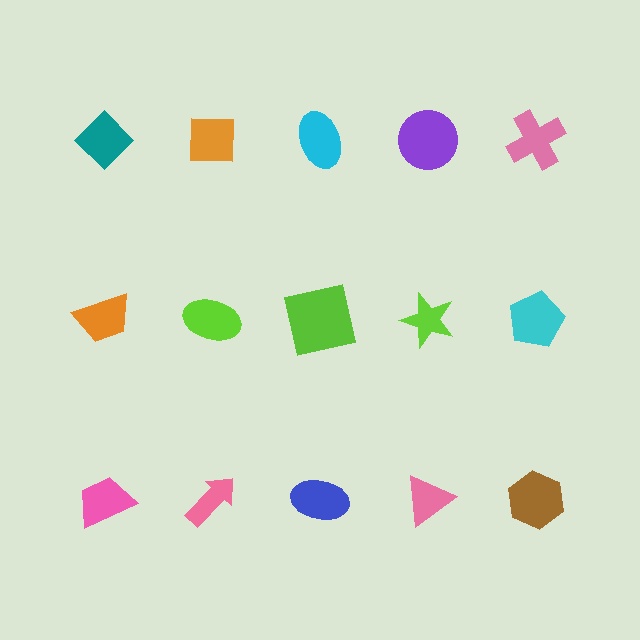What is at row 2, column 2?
A lime ellipse.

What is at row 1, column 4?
A purple circle.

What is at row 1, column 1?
A teal diamond.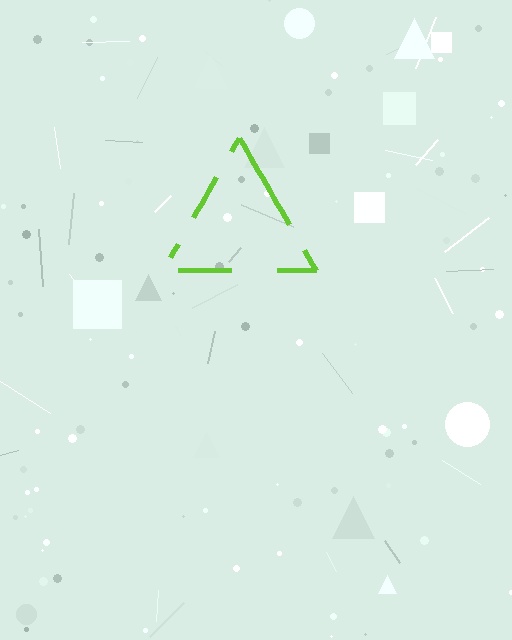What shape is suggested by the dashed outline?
The dashed outline suggests a triangle.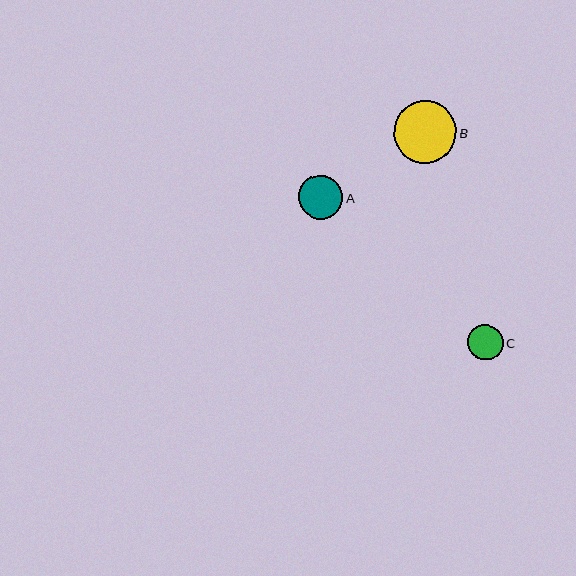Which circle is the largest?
Circle B is the largest with a size of approximately 63 pixels.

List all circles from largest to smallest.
From largest to smallest: B, A, C.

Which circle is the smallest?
Circle C is the smallest with a size of approximately 36 pixels.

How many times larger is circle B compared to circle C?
Circle B is approximately 1.8 times the size of circle C.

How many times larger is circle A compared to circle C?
Circle A is approximately 1.2 times the size of circle C.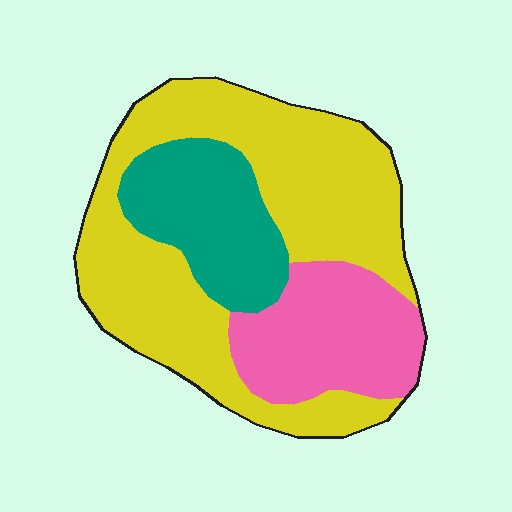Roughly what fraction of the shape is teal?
Teal covers 20% of the shape.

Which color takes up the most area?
Yellow, at roughly 55%.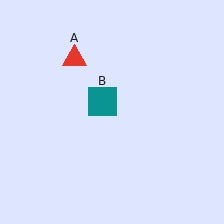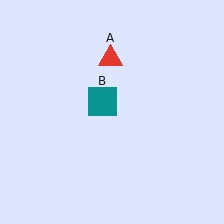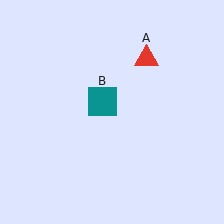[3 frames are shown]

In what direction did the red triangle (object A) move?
The red triangle (object A) moved right.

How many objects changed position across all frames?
1 object changed position: red triangle (object A).